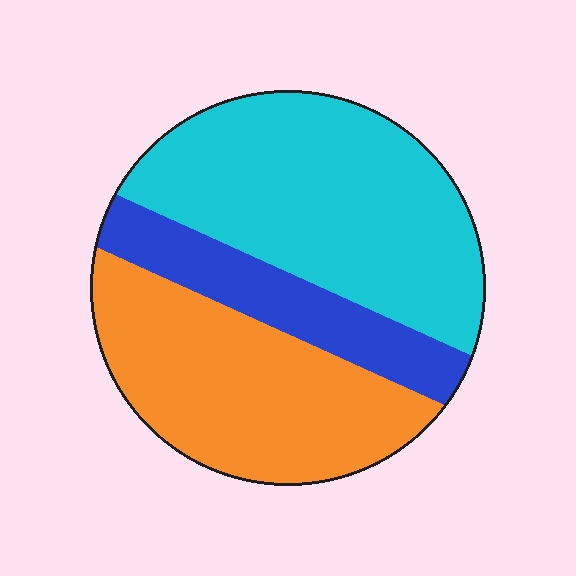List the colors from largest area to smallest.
From largest to smallest: cyan, orange, blue.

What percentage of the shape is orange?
Orange covers 37% of the shape.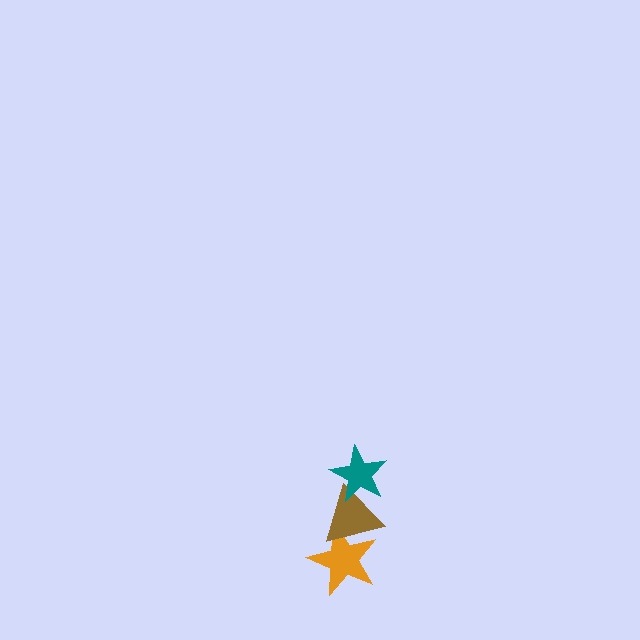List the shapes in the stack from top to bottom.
From top to bottom: the teal star, the brown triangle, the orange star.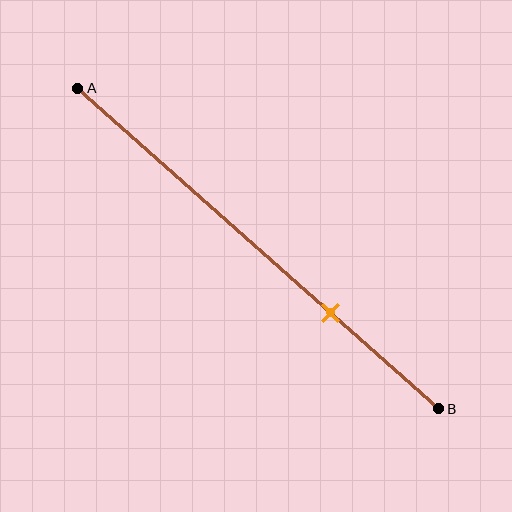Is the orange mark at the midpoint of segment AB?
No, the mark is at about 70% from A, not at the 50% midpoint.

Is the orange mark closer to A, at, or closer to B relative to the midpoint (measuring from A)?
The orange mark is closer to point B than the midpoint of segment AB.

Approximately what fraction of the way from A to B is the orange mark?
The orange mark is approximately 70% of the way from A to B.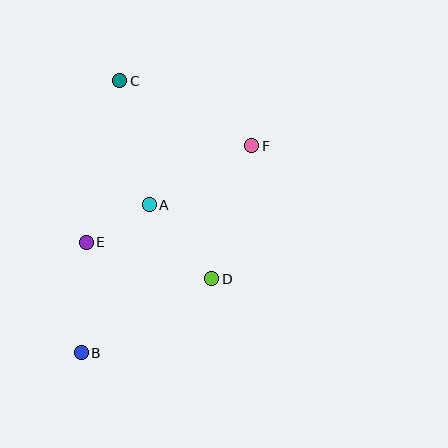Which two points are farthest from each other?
Points B and C are farthest from each other.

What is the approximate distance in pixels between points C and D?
The distance between C and D is approximately 218 pixels.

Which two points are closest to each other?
Points A and E are closest to each other.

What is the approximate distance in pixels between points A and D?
The distance between A and D is approximately 97 pixels.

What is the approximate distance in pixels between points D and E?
The distance between D and E is approximately 131 pixels.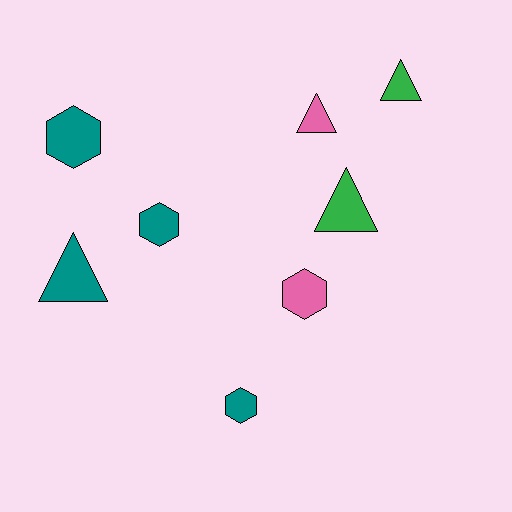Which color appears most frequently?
Teal, with 4 objects.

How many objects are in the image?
There are 8 objects.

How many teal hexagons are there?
There are 3 teal hexagons.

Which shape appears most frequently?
Hexagon, with 4 objects.